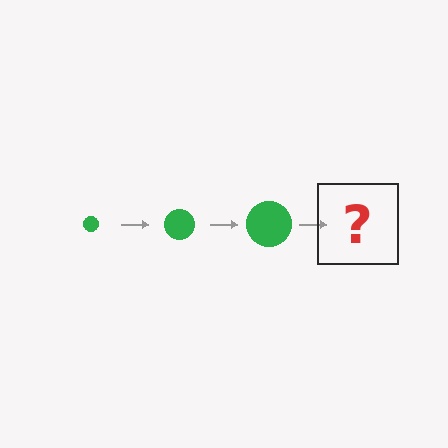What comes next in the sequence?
The next element should be a green circle, larger than the previous one.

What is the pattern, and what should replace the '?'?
The pattern is that the circle gets progressively larger each step. The '?' should be a green circle, larger than the previous one.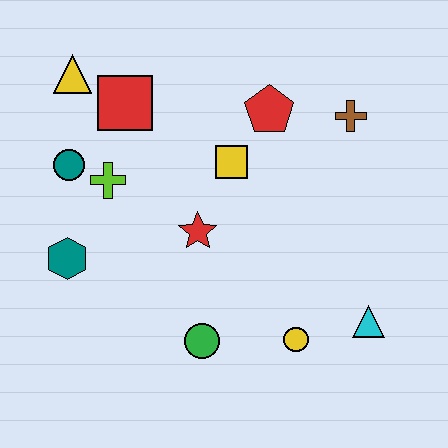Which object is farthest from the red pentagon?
The teal hexagon is farthest from the red pentagon.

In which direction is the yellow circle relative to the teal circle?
The yellow circle is to the right of the teal circle.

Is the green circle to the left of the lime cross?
No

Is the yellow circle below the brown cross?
Yes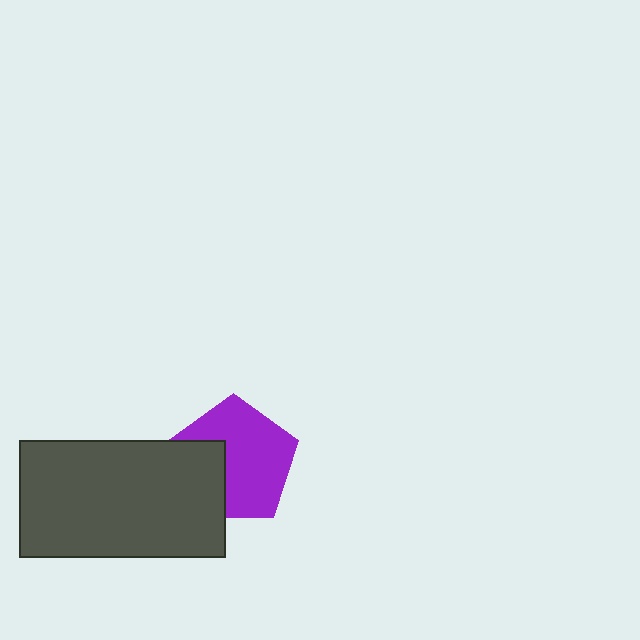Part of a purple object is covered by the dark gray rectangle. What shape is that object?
It is a pentagon.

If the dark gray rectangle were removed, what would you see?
You would see the complete purple pentagon.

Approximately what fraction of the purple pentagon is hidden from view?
Roughly 32% of the purple pentagon is hidden behind the dark gray rectangle.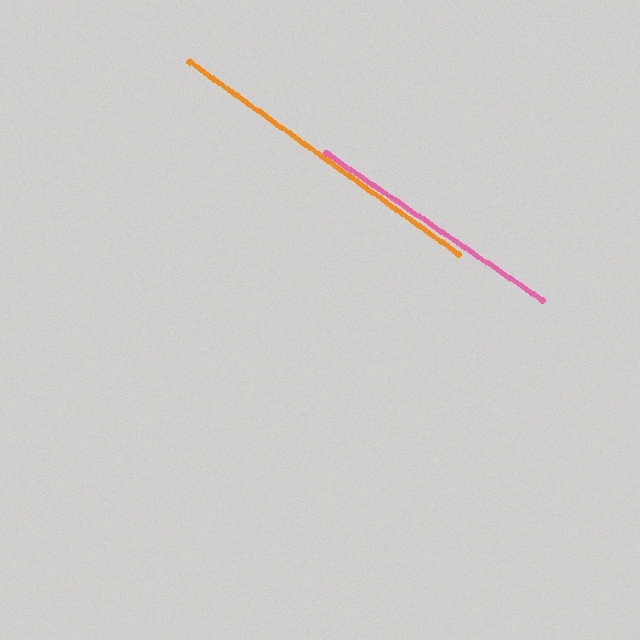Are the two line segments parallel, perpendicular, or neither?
Parallel — their directions differ by only 1.3°.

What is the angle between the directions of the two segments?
Approximately 1 degree.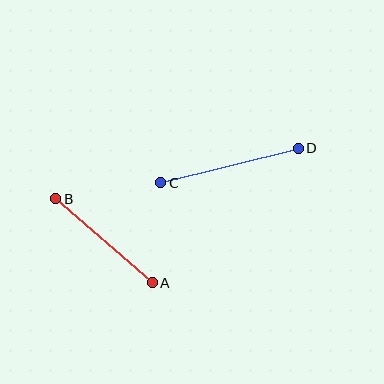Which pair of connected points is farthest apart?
Points C and D are farthest apart.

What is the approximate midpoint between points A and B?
The midpoint is at approximately (104, 241) pixels.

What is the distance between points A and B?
The distance is approximately 128 pixels.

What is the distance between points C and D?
The distance is approximately 142 pixels.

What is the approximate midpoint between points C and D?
The midpoint is at approximately (229, 165) pixels.